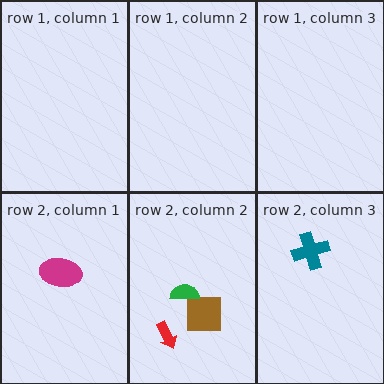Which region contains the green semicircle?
The row 2, column 2 region.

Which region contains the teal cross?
The row 2, column 3 region.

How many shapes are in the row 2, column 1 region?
1.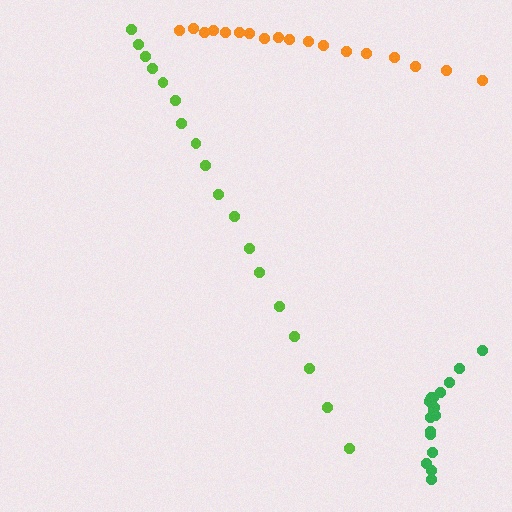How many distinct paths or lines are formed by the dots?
There are 3 distinct paths.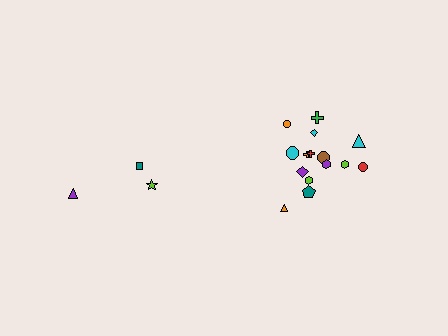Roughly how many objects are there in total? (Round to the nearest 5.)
Roughly 20 objects in total.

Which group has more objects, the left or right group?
The right group.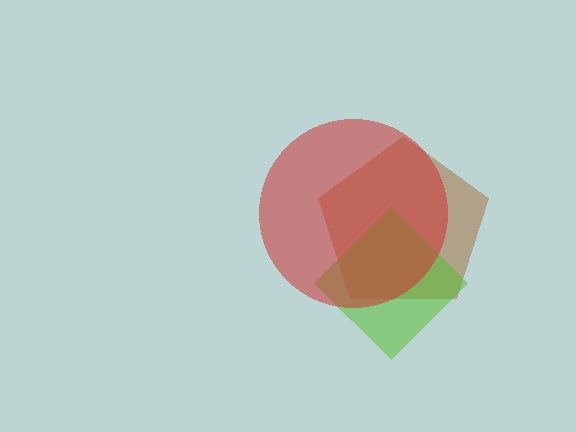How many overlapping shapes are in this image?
There are 3 overlapping shapes in the image.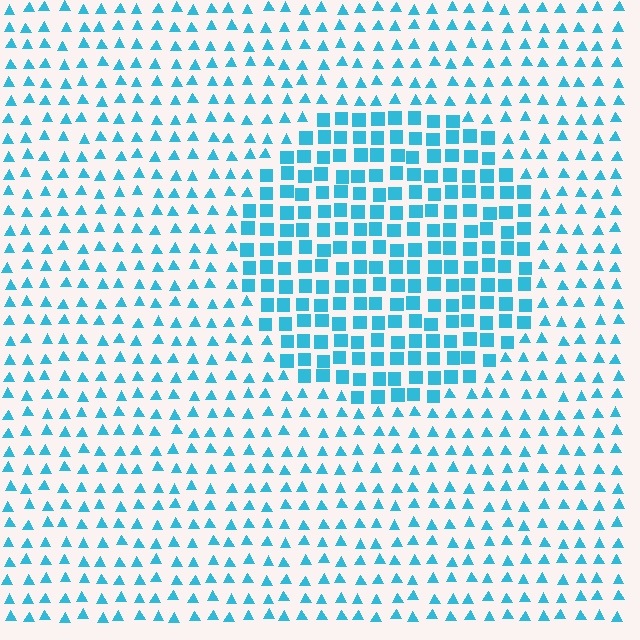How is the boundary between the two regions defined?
The boundary is defined by a change in element shape: squares inside vs. triangles outside. All elements share the same color and spacing.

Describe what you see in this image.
The image is filled with small cyan elements arranged in a uniform grid. A circle-shaped region contains squares, while the surrounding area contains triangles. The boundary is defined purely by the change in element shape.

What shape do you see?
I see a circle.